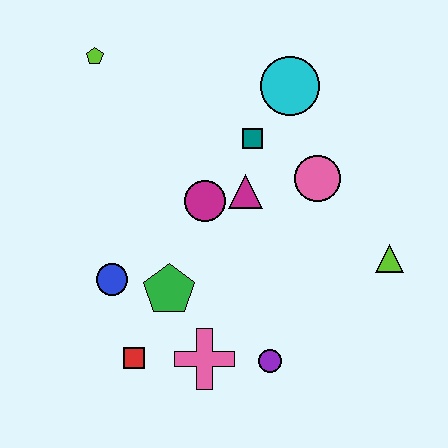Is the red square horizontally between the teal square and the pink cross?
No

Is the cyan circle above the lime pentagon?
No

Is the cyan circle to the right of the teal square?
Yes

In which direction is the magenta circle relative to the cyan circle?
The magenta circle is below the cyan circle.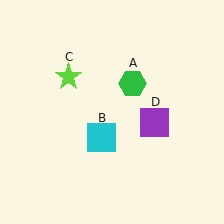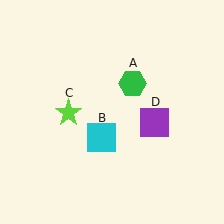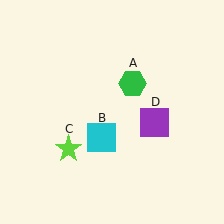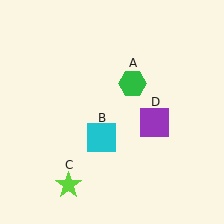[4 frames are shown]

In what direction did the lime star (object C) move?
The lime star (object C) moved down.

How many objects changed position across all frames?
1 object changed position: lime star (object C).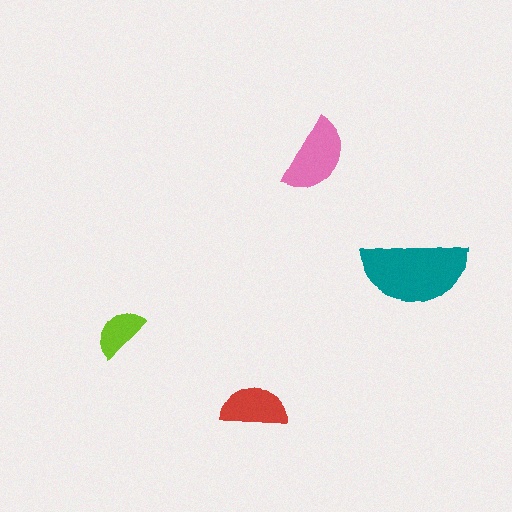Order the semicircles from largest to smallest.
the teal one, the pink one, the red one, the lime one.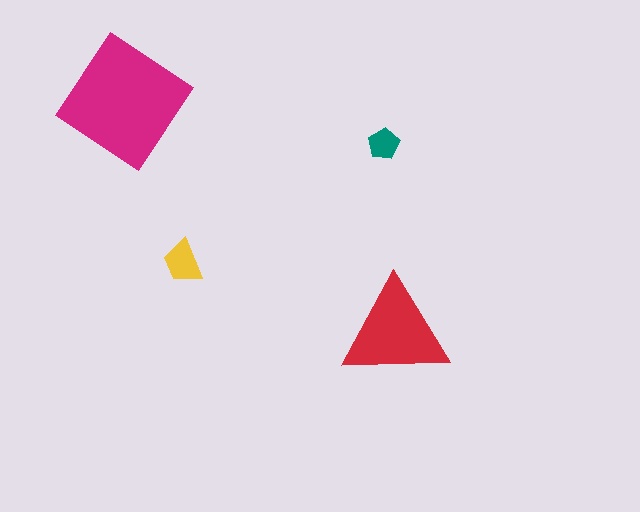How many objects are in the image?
There are 4 objects in the image.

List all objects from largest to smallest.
The magenta diamond, the red triangle, the yellow trapezoid, the teal pentagon.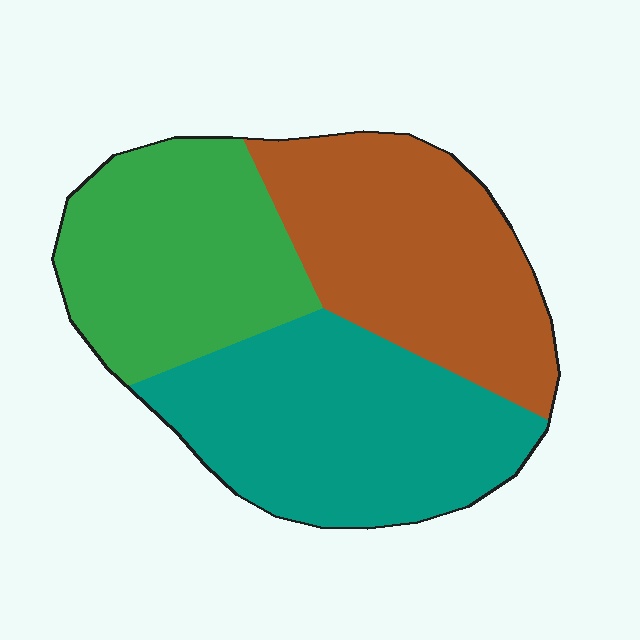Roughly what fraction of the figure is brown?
Brown takes up about one third (1/3) of the figure.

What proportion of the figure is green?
Green covers about 30% of the figure.